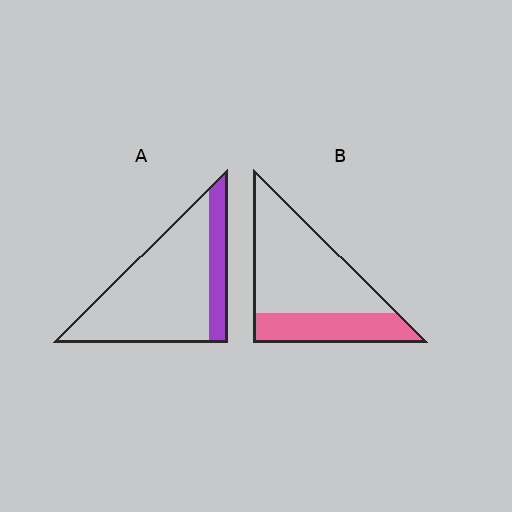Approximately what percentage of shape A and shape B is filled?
A is approximately 20% and B is approximately 30%.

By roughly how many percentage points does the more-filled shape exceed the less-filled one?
By roughly 10 percentage points (B over A).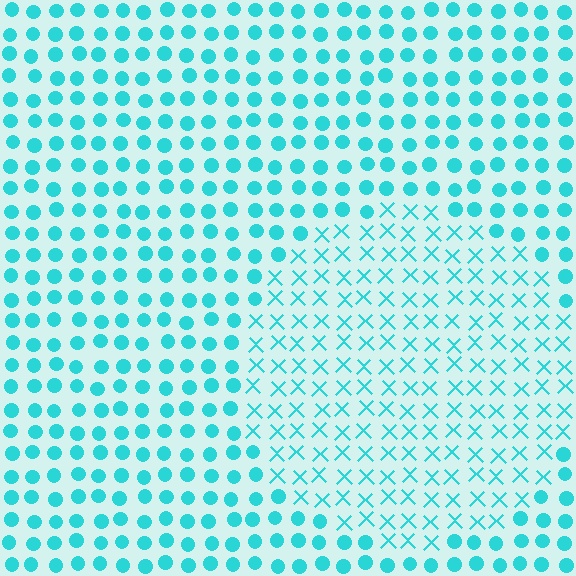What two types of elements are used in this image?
The image uses X marks inside the circle region and circles outside it.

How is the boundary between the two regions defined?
The boundary is defined by a change in element shape: X marks inside vs. circles outside. All elements share the same color and spacing.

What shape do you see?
I see a circle.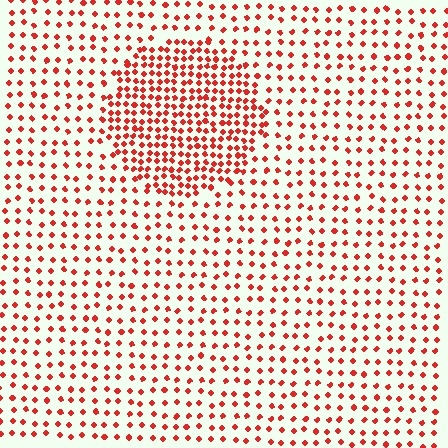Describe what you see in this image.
The image contains small red elements arranged at two different densities. A circle-shaped region is visible where the elements are more densely packed than the surrounding area.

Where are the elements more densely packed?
The elements are more densely packed inside the circle boundary.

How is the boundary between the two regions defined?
The boundary is defined by a change in element density (approximately 2.2x ratio). All elements are the same color, size, and shape.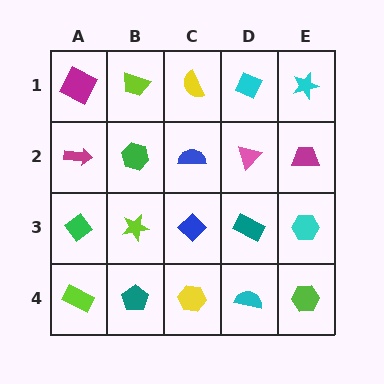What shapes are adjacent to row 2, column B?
A lime trapezoid (row 1, column B), a lime star (row 3, column B), a magenta arrow (row 2, column A), a blue semicircle (row 2, column C).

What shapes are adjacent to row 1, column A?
A magenta arrow (row 2, column A), a lime trapezoid (row 1, column B).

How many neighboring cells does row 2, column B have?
4.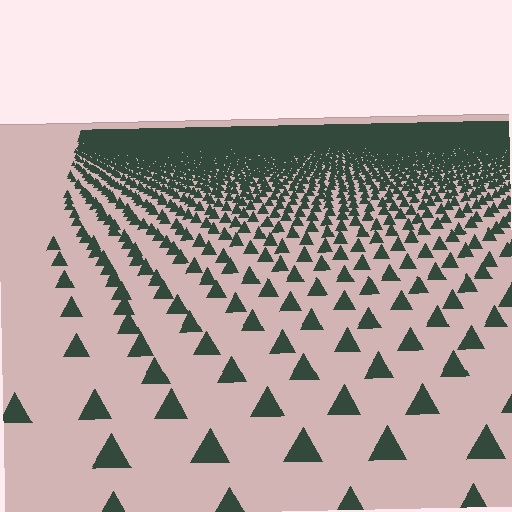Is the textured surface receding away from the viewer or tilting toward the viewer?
The surface is receding away from the viewer. Texture elements get smaller and denser toward the top.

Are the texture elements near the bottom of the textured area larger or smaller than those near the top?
Larger. Near the bottom, elements are closer to the viewer and appear at a bigger on-screen size.